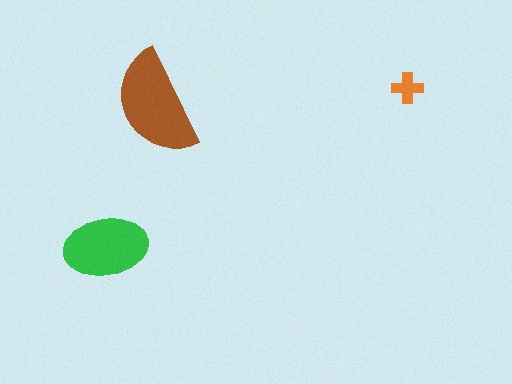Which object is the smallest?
The orange cross.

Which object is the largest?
The brown semicircle.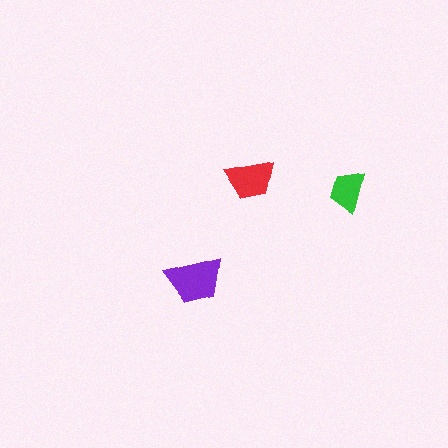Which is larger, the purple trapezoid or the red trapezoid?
The purple one.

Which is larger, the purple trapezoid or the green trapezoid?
The purple one.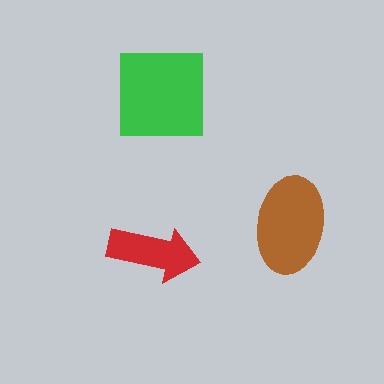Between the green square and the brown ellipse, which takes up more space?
The green square.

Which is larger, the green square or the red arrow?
The green square.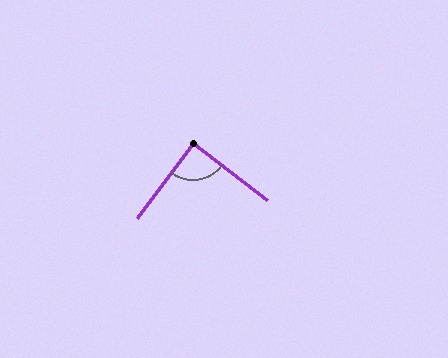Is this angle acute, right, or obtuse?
It is approximately a right angle.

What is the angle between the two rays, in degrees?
Approximately 89 degrees.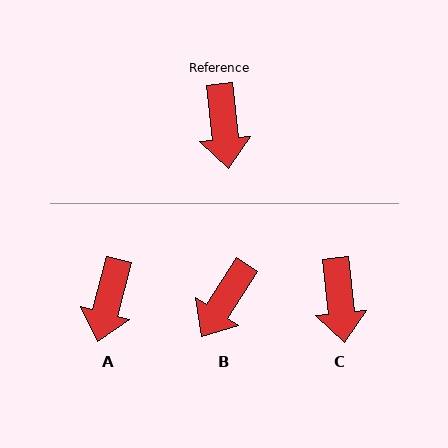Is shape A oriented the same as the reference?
No, it is off by about 21 degrees.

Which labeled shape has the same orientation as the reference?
C.